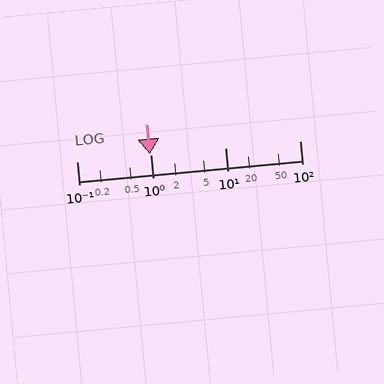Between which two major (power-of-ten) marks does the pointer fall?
The pointer is between 0.1 and 1.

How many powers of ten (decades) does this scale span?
The scale spans 3 decades, from 0.1 to 100.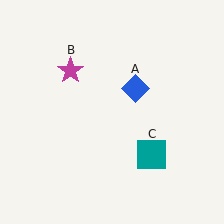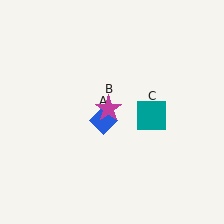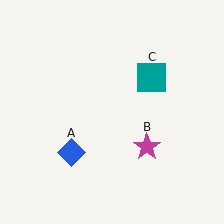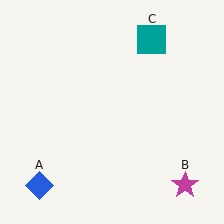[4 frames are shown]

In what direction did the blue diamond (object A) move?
The blue diamond (object A) moved down and to the left.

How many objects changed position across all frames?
3 objects changed position: blue diamond (object A), magenta star (object B), teal square (object C).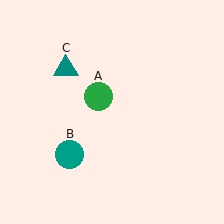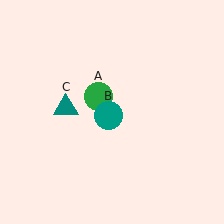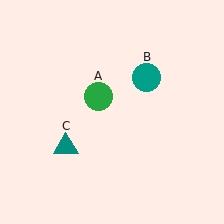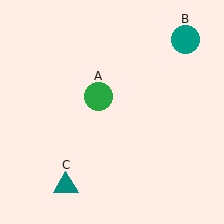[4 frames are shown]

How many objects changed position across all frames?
2 objects changed position: teal circle (object B), teal triangle (object C).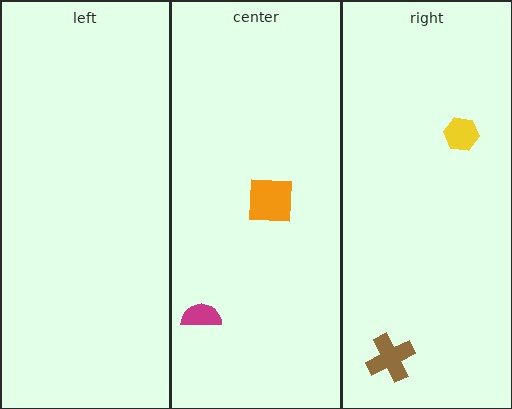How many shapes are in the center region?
2.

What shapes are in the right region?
The yellow hexagon, the brown cross.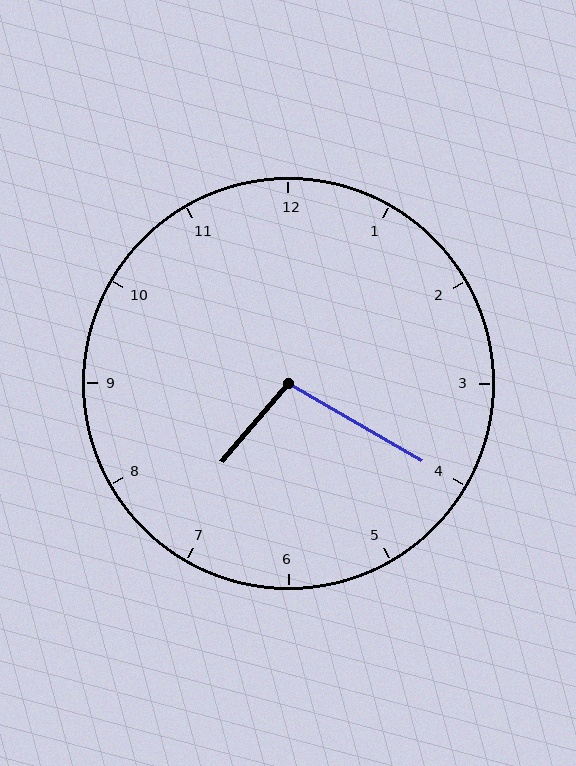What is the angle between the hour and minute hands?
Approximately 100 degrees.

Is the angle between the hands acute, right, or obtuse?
It is obtuse.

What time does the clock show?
7:20.